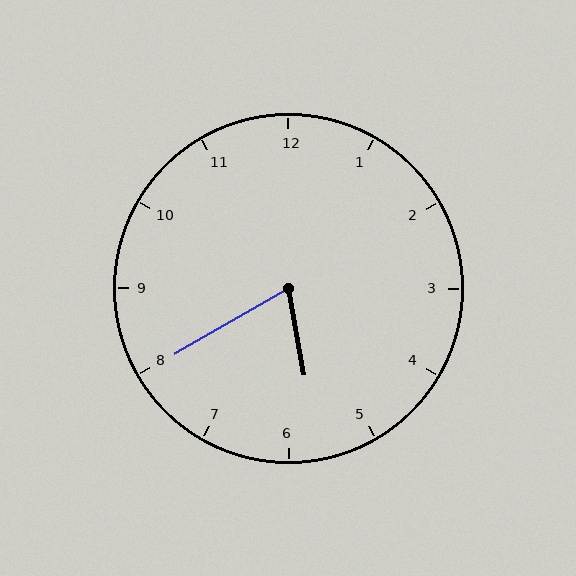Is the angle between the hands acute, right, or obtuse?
It is acute.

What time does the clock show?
5:40.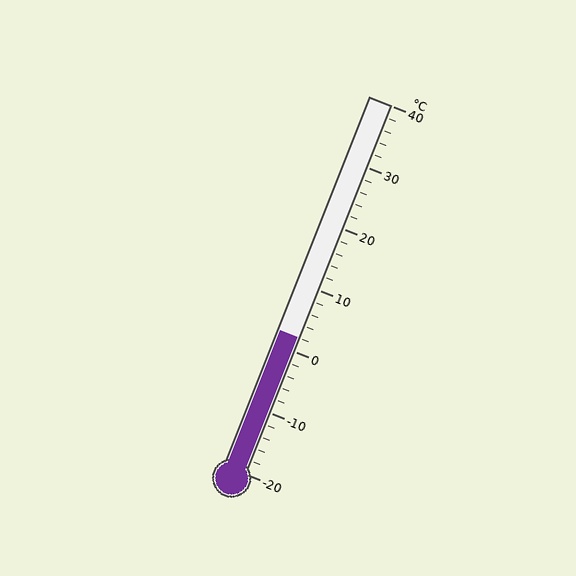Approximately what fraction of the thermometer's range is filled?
The thermometer is filled to approximately 35% of its range.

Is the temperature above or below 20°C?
The temperature is below 20°C.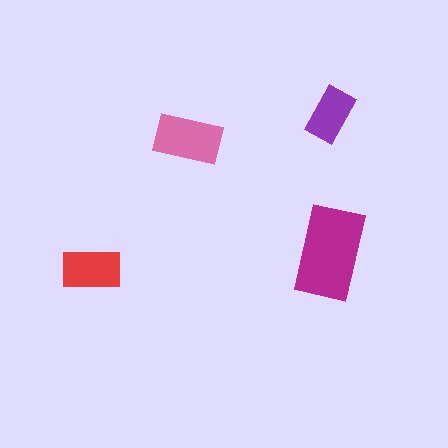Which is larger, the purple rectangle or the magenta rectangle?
The magenta one.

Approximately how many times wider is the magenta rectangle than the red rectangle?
About 1.5 times wider.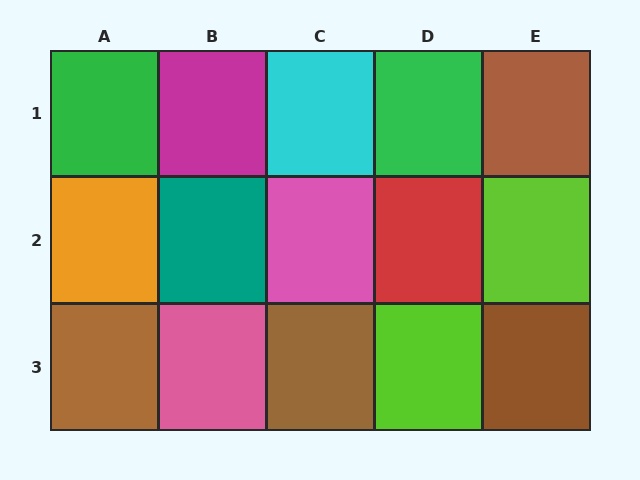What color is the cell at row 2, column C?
Pink.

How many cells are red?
1 cell is red.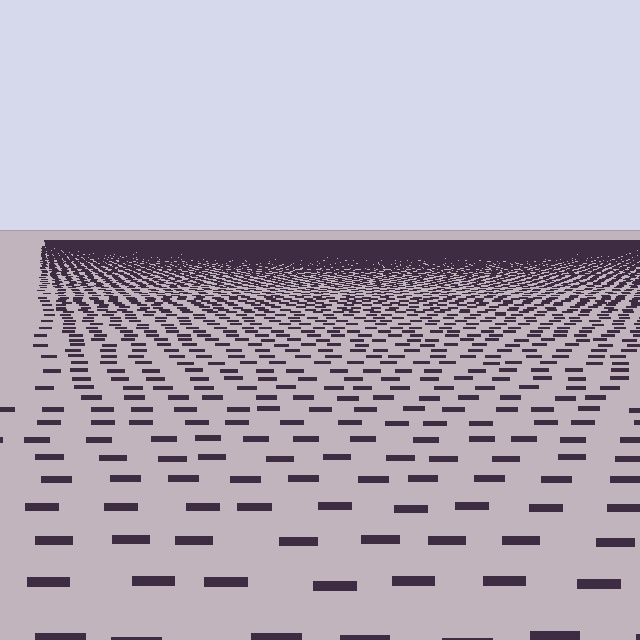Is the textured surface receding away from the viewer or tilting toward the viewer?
The surface is receding away from the viewer. Texture elements get smaller and denser toward the top.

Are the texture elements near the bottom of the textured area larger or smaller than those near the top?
Larger. Near the bottom, elements are closer to the viewer and appear at a bigger on-screen size.